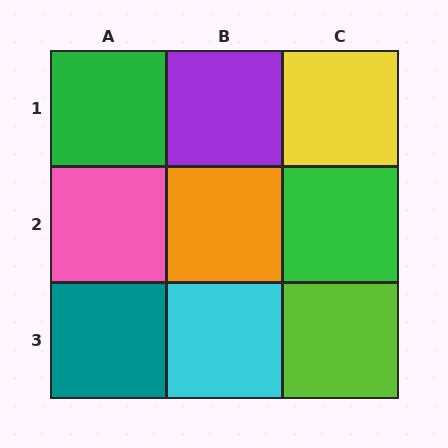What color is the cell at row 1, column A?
Green.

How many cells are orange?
1 cell is orange.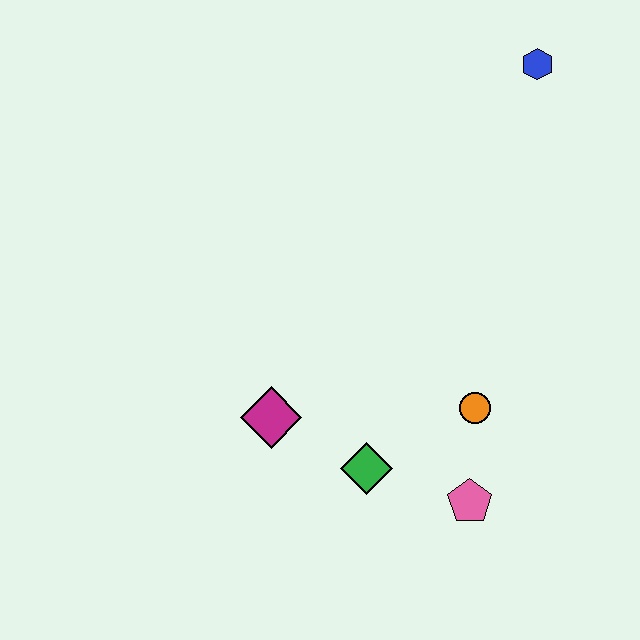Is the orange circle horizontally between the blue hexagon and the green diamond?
Yes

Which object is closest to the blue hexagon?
The orange circle is closest to the blue hexagon.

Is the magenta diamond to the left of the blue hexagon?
Yes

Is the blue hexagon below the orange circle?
No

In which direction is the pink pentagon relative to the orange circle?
The pink pentagon is below the orange circle.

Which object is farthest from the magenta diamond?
The blue hexagon is farthest from the magenta diamond.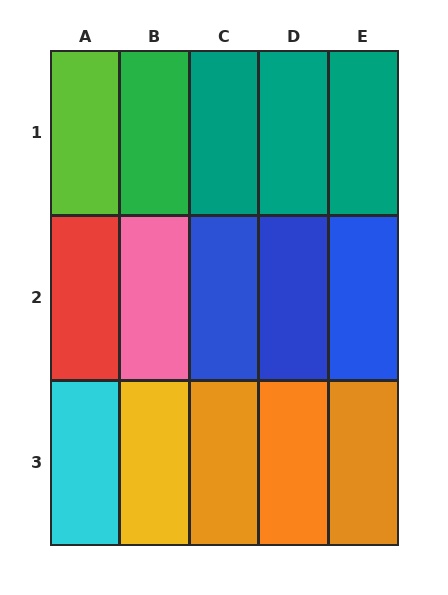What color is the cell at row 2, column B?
Pink.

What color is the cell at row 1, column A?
Lime.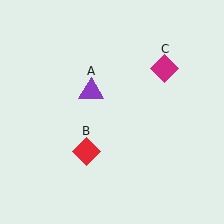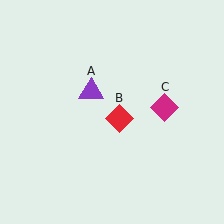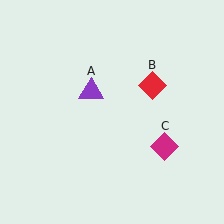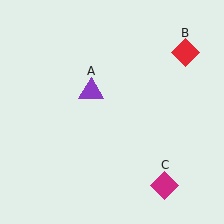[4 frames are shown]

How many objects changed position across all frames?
2 objects changed position: red diamond (object B), magenta diamond (object C).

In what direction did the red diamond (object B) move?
The red diamond (object B) moved up and to the right.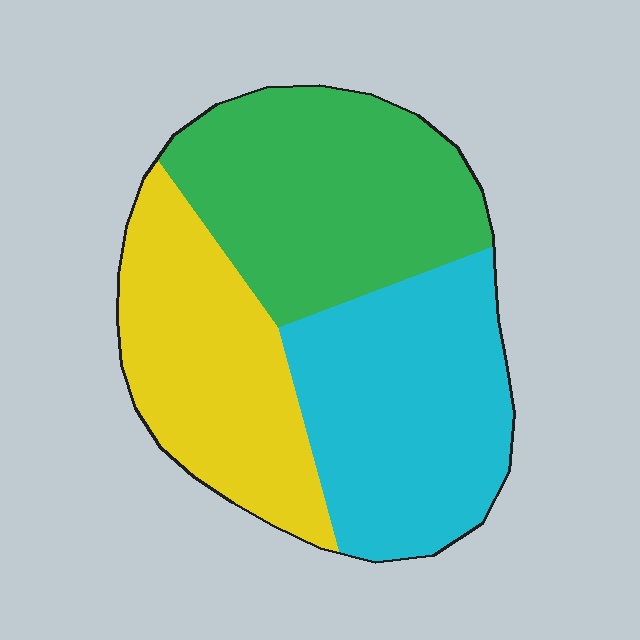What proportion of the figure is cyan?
Cyan covers 35% of the figure.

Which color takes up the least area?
Yellow, at roughly 30%.